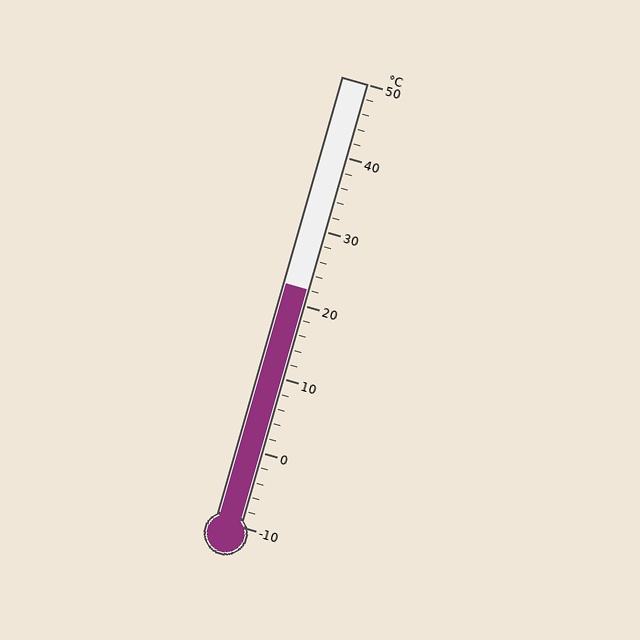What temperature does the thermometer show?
The thermometer shows approximately 22°C.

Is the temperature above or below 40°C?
The temperature is below 40°C.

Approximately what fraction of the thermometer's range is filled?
The thermometer is filled to approximately 55% of its range.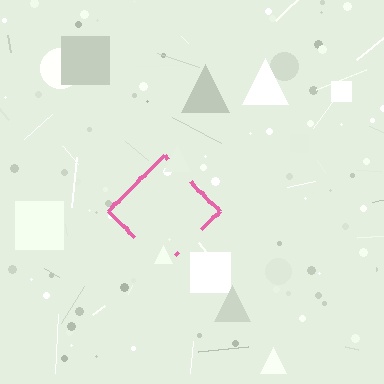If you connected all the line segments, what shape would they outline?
They would outline a diamond.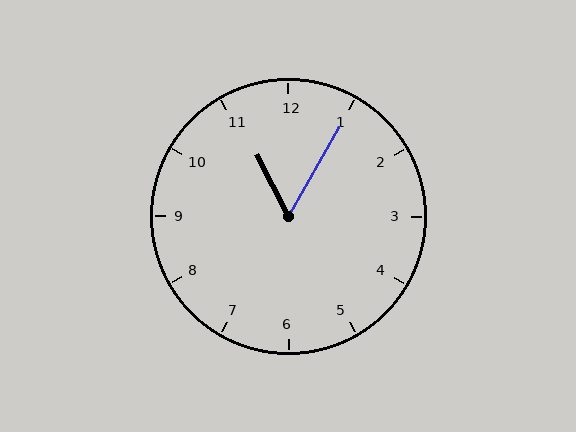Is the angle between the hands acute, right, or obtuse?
It is acute.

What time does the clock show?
11:05.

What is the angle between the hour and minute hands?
Approximately 58 degrees.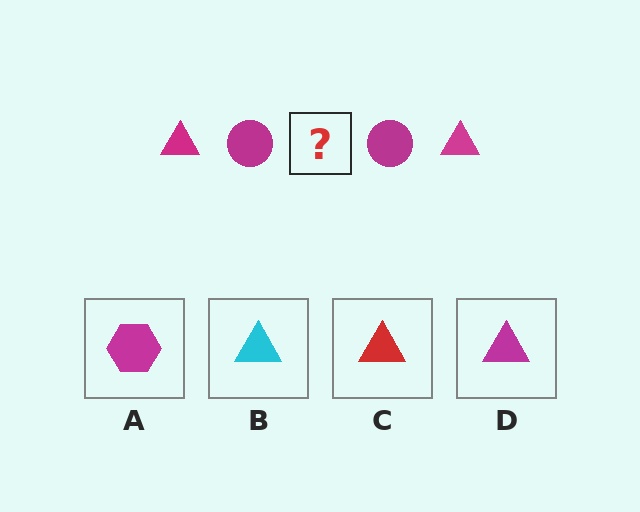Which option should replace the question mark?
Option D.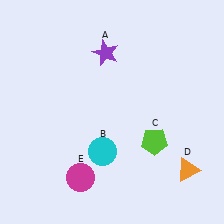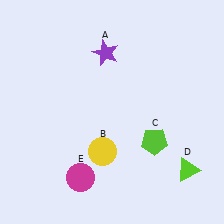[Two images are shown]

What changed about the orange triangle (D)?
In Image 1, D is orange. In Image 2, it changed to lime.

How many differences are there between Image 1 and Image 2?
There are 2 differences between the two images.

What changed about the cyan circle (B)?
In Image 1, B is cyan. In Image 2, it changed to yellow.